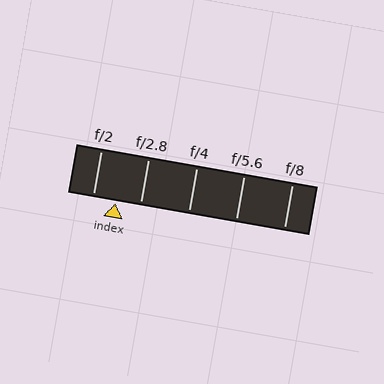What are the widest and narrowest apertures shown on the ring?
The widest aperture shown is f/2 and the narrowest is f/8.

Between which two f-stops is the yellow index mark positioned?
The index mark is between f/2 and f/2.8.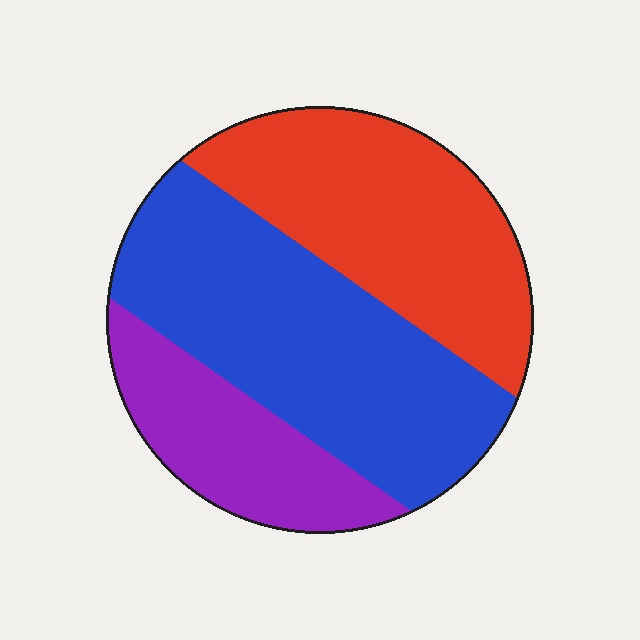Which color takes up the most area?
Blue, at roughly 45%.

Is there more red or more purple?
Red.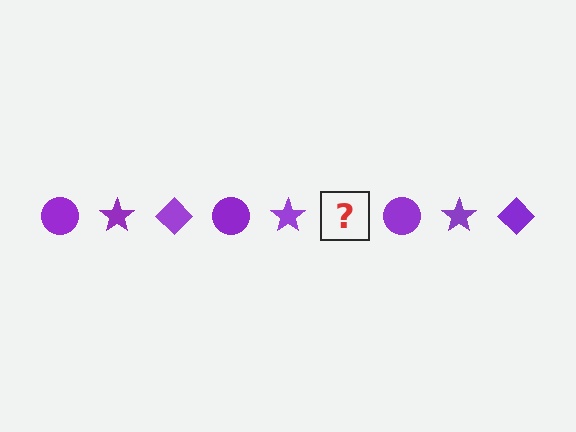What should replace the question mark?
The question mark should be replaced with a purple diamond.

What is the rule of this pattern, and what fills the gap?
The rule is that the pattern cycles through circle, star, diamond shapes in purple. The gap should be filled with a purple diamond.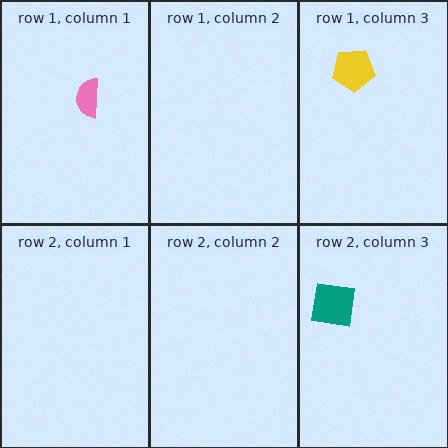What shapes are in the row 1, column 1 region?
The pink semicircle.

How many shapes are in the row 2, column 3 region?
1.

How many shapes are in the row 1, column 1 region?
1.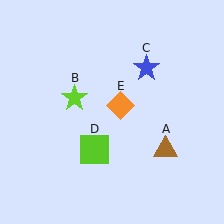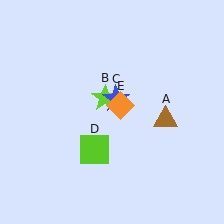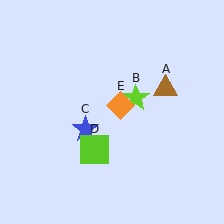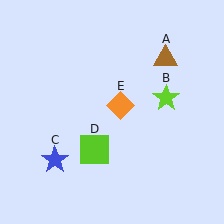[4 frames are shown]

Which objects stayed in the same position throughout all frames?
Lime square (object D) and orange diamond (object E) remained stationary.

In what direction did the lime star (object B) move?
The lime star (object B) moved right.